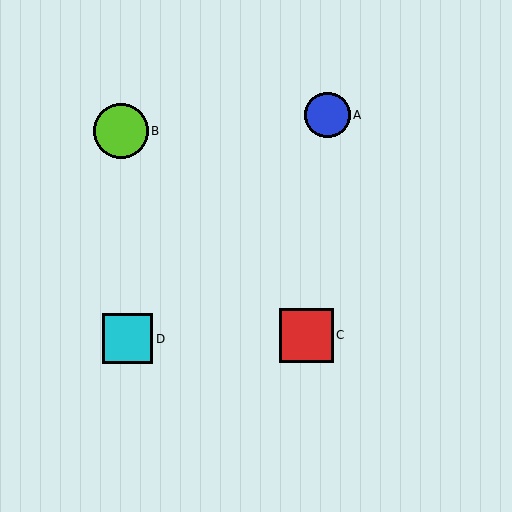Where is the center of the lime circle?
The center of the lime circle is at (121, 131).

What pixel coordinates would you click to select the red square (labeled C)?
Click at (306, 335) to select the red square C.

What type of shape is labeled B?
Shape B is a lime circle.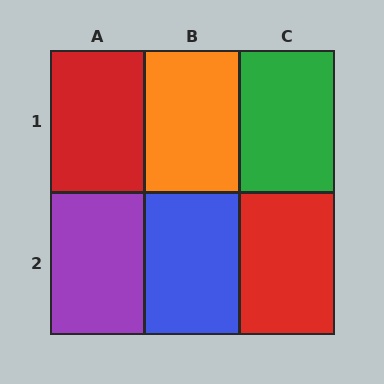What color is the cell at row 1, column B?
Orange.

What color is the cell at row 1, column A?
Red.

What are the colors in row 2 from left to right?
Purple, blue, red.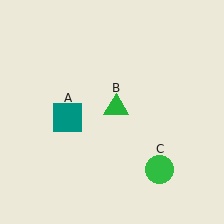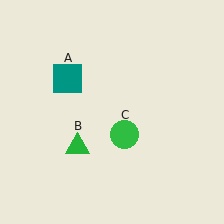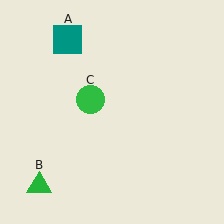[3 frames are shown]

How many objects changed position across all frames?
3 objects changed position: teal square (object A), green triangle (object B), green circle (object C).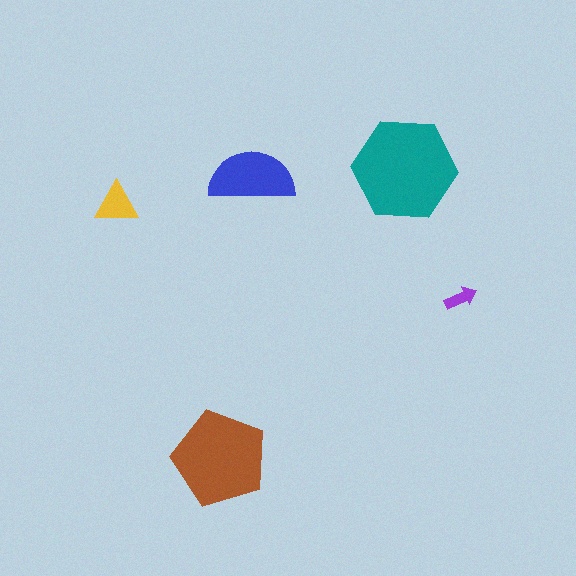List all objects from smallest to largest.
The purple arrow, the yellow triangle, the blue semicircle, the brown pentagon, the teal hexagon.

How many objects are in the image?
There are 5 objects in the image.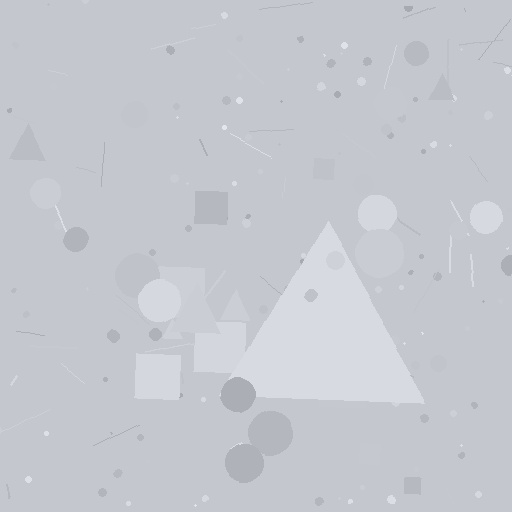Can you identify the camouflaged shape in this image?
The camouflaged shape is a triangle.